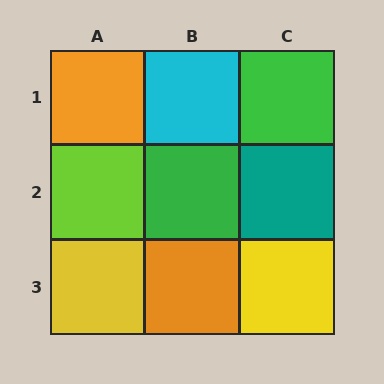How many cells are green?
2 cells are green.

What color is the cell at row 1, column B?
Cyan.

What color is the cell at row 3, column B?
Orange.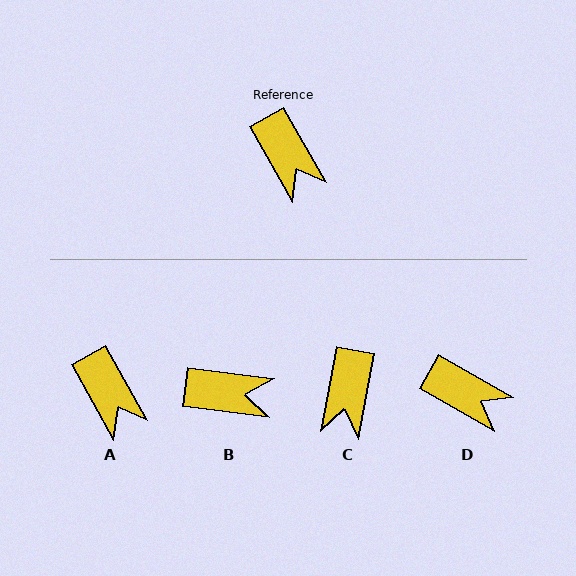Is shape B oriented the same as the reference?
No, it is off by about 53 degrees.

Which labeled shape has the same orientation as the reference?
A.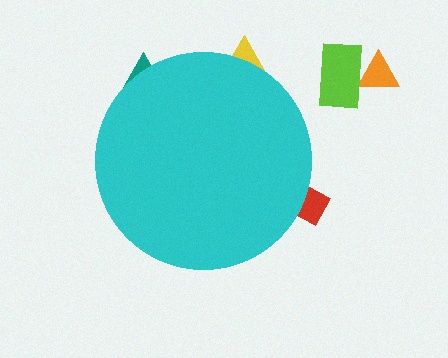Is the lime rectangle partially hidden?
No, the lime rectangle is fully visible.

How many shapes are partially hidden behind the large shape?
3 shapes are partially hidden.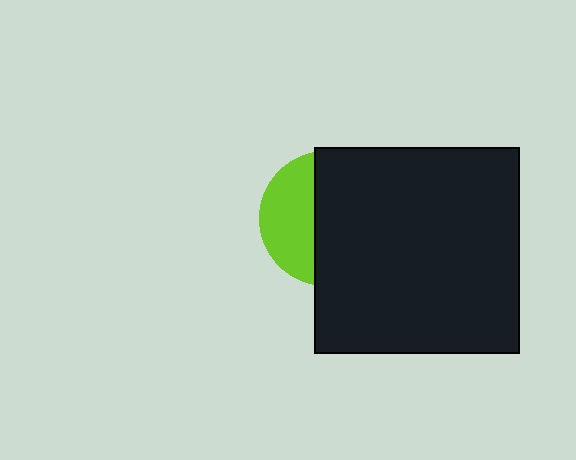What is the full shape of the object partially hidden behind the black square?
The partially hidden object is a lime circle.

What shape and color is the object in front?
The object in front is a black square.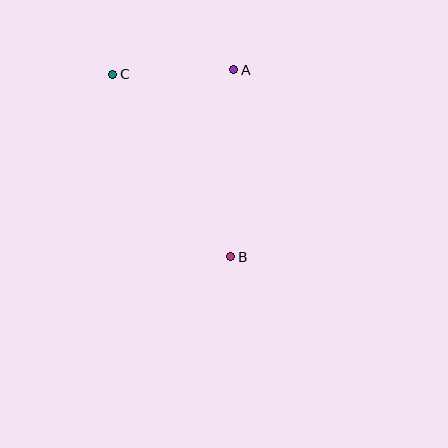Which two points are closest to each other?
Points A and C are closest to each other.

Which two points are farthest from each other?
Points B and C are farthest from each other.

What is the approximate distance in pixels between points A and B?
The distance between A and B is approximately 187 pixels.